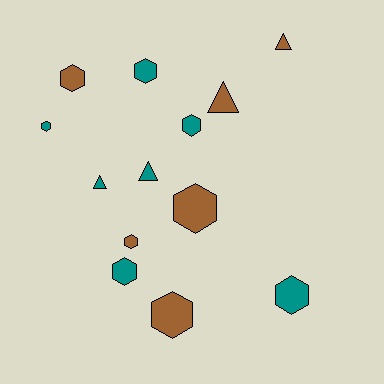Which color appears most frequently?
Teal, with 7 objects.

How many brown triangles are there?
There are 2 brown triangles.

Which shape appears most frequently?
Hexagon, with 9 objects.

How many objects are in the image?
There are 13 objects.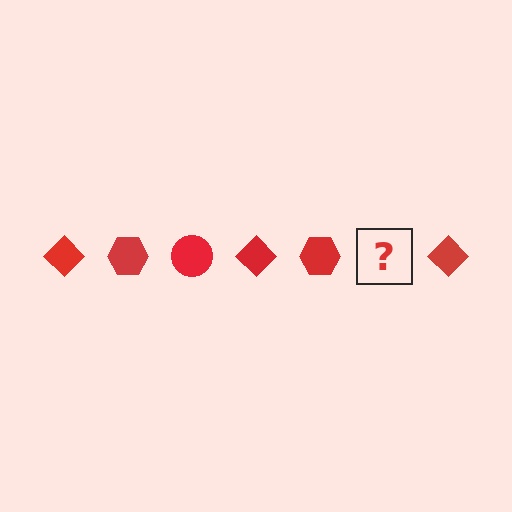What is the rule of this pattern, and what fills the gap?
The rule is that the pattern cycles through diamond, hexagon, circle shapes in red. The gap should be filled with a red circle.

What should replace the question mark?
The question mark should be replaced with a red circle.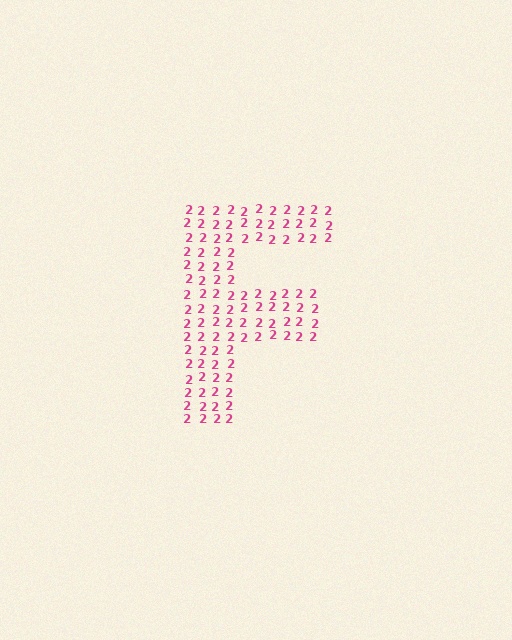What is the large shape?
The large shape is the letter F.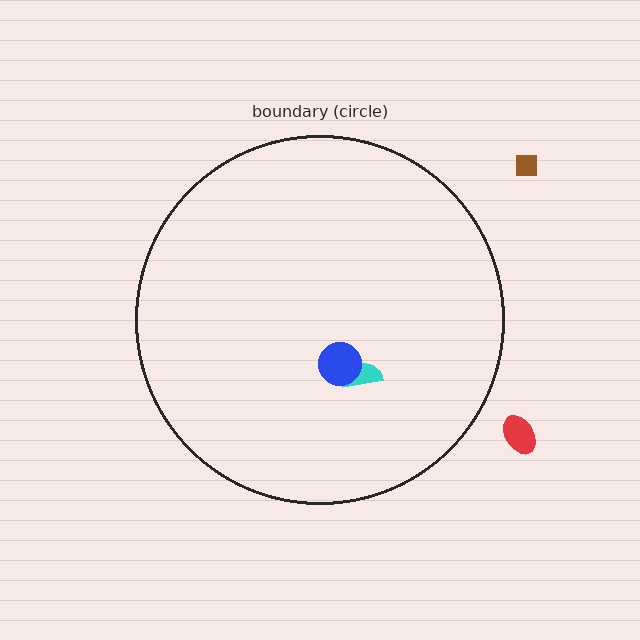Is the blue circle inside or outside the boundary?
Inside.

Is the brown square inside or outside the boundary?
Outside.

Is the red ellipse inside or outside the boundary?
Outside.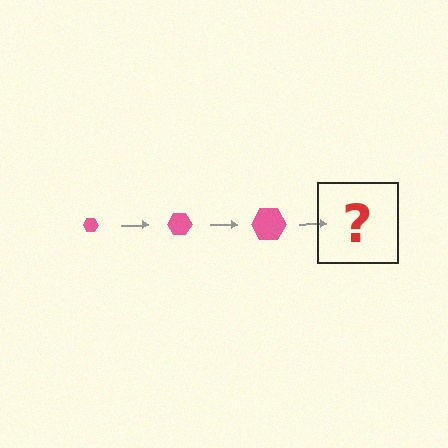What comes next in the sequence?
The next element should be a pink hexagon, larger than the previous one.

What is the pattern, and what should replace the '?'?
The pattern is that the hexagon gets progressively larger each step. The '?' should be a pink hexagon, larger than the previous one.